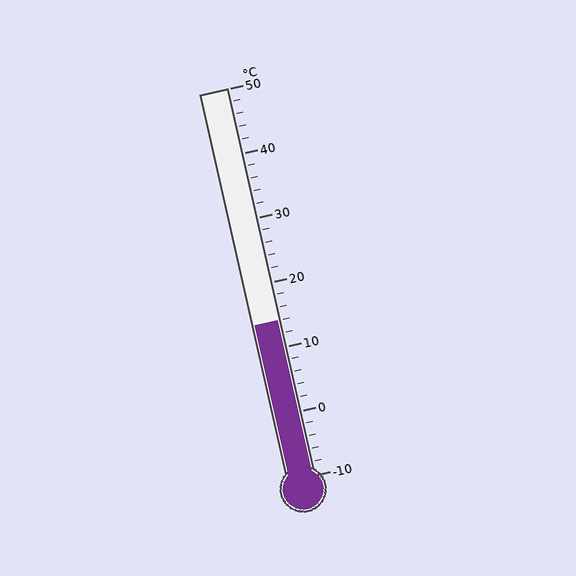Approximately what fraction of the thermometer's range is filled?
The thermometer is filled to approximately 40% of its range.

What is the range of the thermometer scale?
The thermometer scale ranges from -10°C to 50°C.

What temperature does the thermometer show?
The thermometer shows approximately 14°C.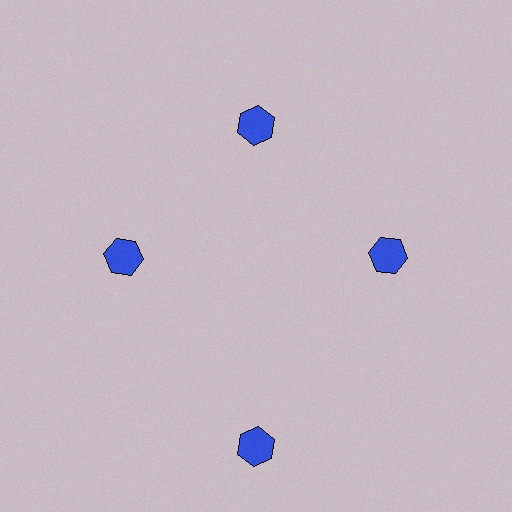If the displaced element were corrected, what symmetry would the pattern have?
It would have 4-fold rotational symmetry — the pattern would map onto itself every 90 degrees.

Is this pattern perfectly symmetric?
No. The 4 blue hexagons are arranged in a ring, but one element near the 6 o'clock position is pushed outward from the center, breaking the 4-fold rotational symmetry.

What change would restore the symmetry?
The symmetry would be restored by moving it inward, back onto the ring so that all 4 hexagons sit at equal angles and equal distance from the center.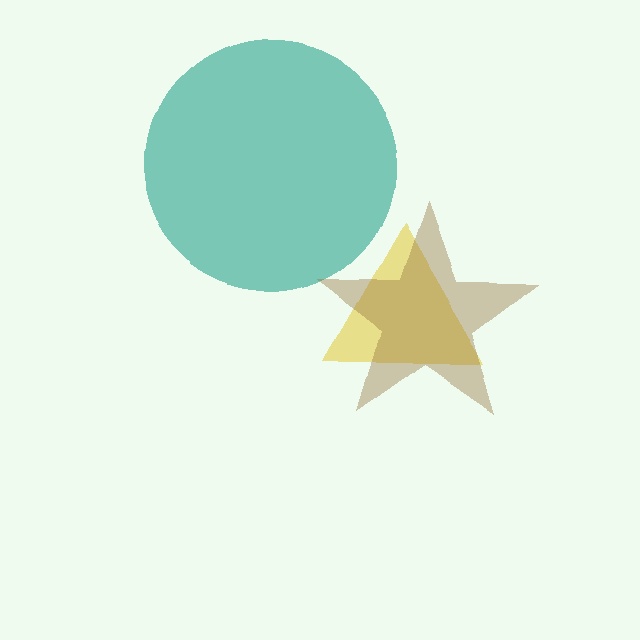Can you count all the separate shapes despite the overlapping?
Yes, there are 3 separate shapes.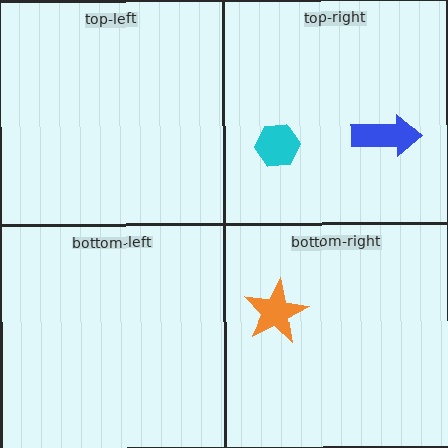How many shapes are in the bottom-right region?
1.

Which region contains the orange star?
The bottom-right region.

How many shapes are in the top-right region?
2.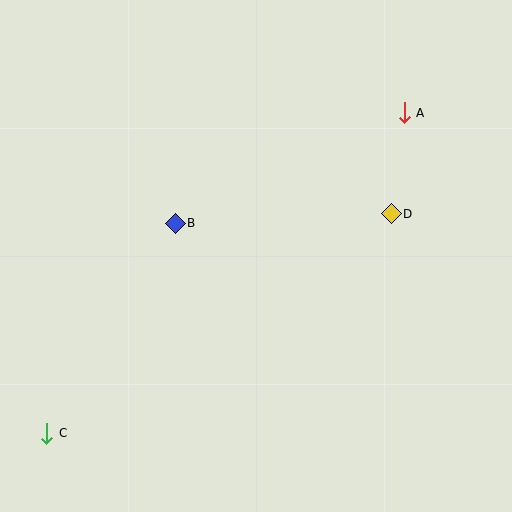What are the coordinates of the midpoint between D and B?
The midpoint between D and B is at (283, 219).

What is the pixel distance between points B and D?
The distance between B and D is 217 pixels.